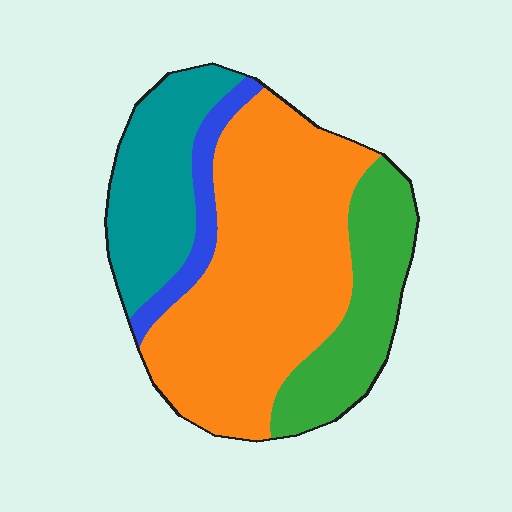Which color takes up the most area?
Orange, at roughly 50%.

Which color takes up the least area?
Blue, at roughly 5%.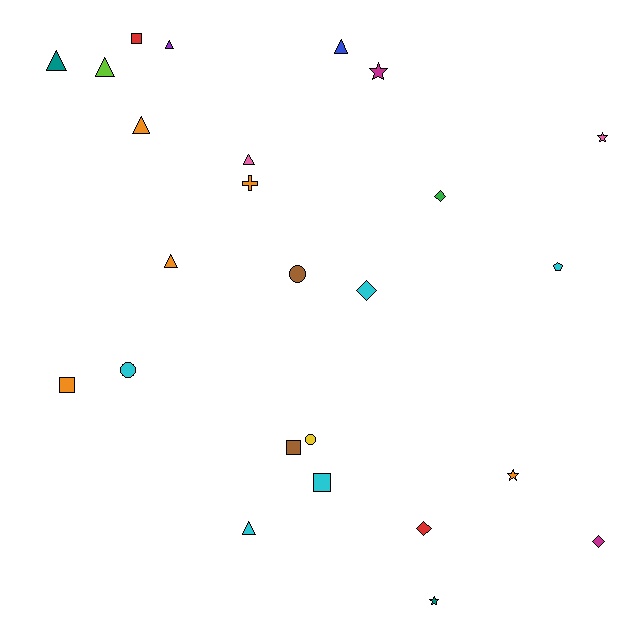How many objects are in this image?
There are 25 objects.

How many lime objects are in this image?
There is 1 lime object.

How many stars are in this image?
There are 4 stars.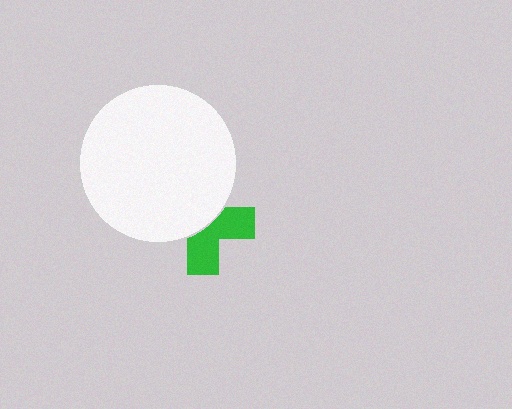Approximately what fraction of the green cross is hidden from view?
Roughly 53% of the green cross is hidden behind the white circle.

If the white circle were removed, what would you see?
You would see the complete green cross.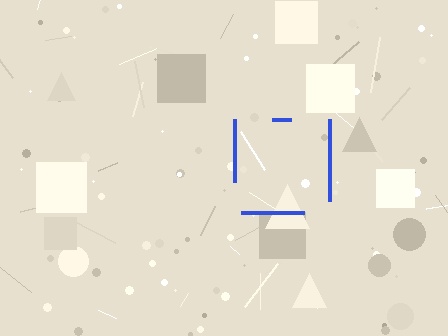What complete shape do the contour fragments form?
The contour fragments form a square.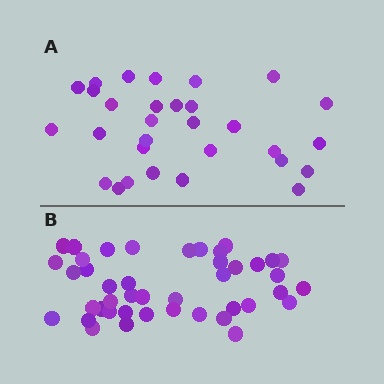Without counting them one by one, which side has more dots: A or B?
Region B (the bottom region) has more dots.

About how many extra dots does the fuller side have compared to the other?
Region B has approximately 15 more dots than region A.